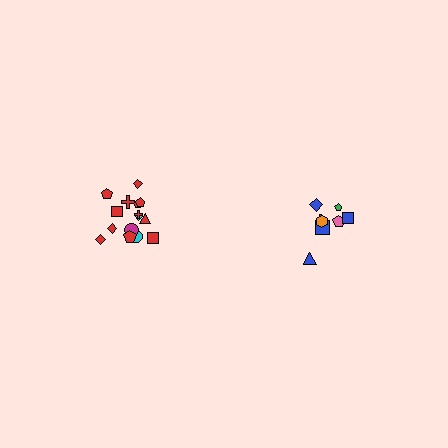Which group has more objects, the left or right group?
The left group.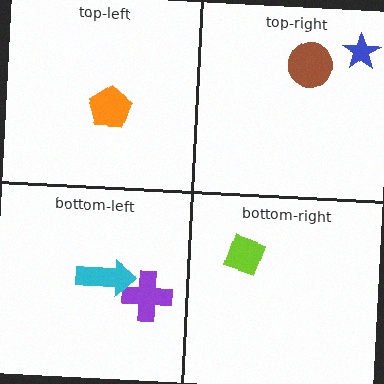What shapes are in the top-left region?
The orange pentagon.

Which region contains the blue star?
The top-right region.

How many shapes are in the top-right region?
2.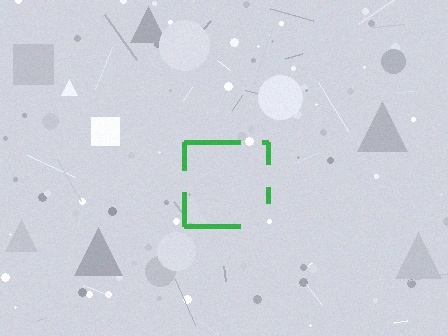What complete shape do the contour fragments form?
The contour fragments form a square.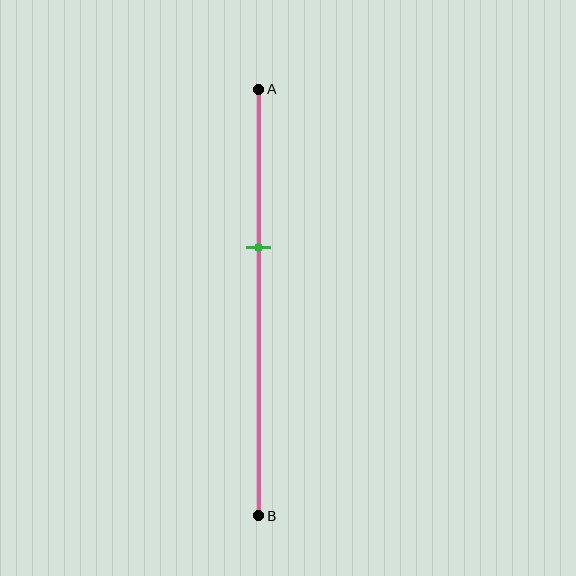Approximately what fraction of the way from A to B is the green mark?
The green mark is approximately 35% of the way from A to B.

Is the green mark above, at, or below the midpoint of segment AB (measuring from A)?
The green mark is above the midpoint of segment AB.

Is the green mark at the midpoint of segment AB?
No, the mark is at about 35% from A, not at the 50% midpoint.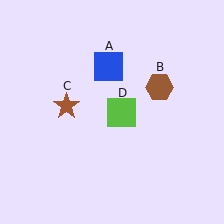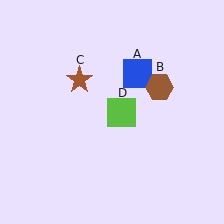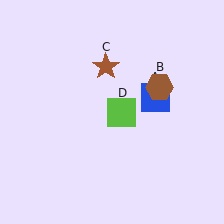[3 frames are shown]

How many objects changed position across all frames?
2 objects changed position: blue square (object A), brown star (object C).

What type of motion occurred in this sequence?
The blue square (object A), brown star (object C) rotated clockwise around the center of the scene.